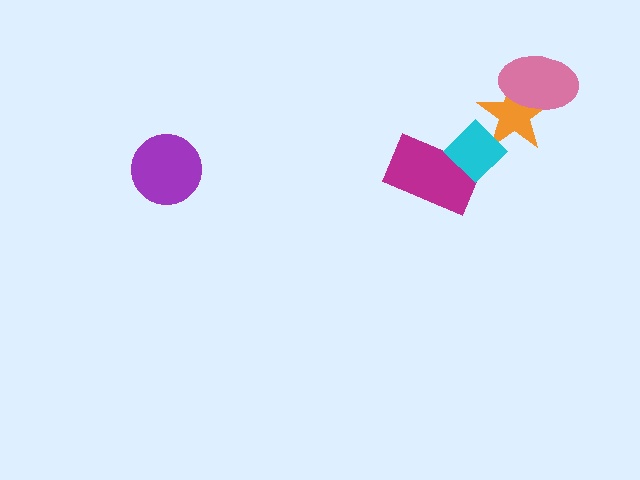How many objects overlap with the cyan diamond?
2 objects overlap with the cyan diamond.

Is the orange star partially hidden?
Yes, it is partially covered by another shape.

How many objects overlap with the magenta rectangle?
1 object overlaps with the magenta rectangle.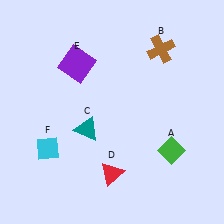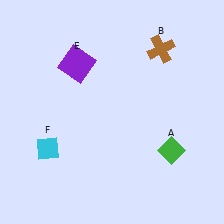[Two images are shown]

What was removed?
The red triangle (D), the teal triangle (C) were removed in Image 2.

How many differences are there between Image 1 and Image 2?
There are 2 differences between the two images.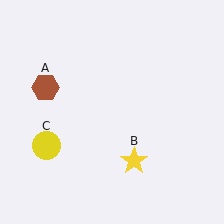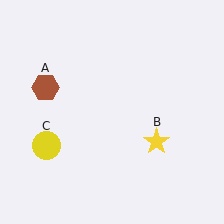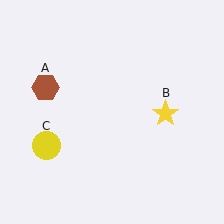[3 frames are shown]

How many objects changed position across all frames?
1 object changed position: yellow star (object B).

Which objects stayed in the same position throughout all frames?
Brown hexagon (object A) and yellow circle (object C) remained stationary.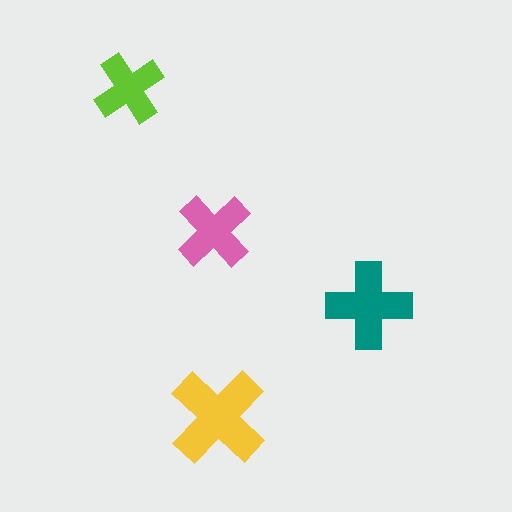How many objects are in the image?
There are 4 objects in the image.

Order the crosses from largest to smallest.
the yellow one, the teal one, the pink one, the lime one.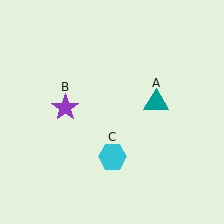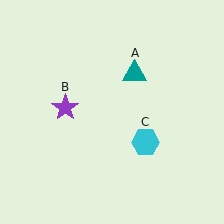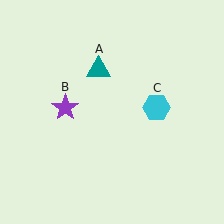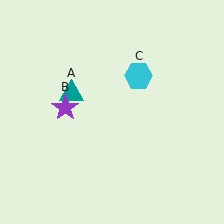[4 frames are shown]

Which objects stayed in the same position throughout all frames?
Purple star (object B) remained stationary.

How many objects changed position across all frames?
2 objects changed position: teal triangle (object A), cyan hexagon (object C).